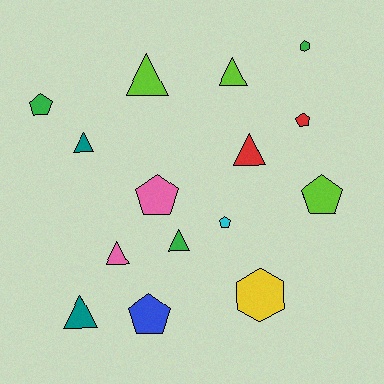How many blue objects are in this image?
There is 1 blue object.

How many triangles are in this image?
There are 7 triangles.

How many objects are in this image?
There are 15 objects.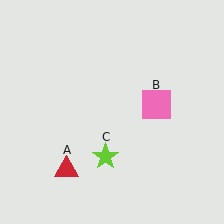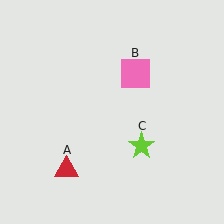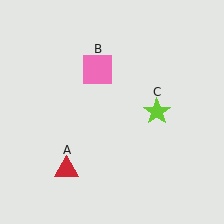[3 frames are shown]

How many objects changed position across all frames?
2 objects changed position: pink square (object B), lime star (object C).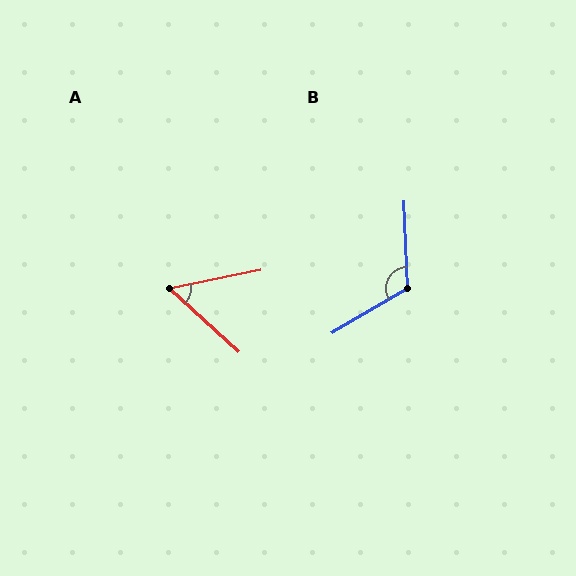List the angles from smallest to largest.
A (54°), B (118°).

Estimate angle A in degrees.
Approximately 54 degrees.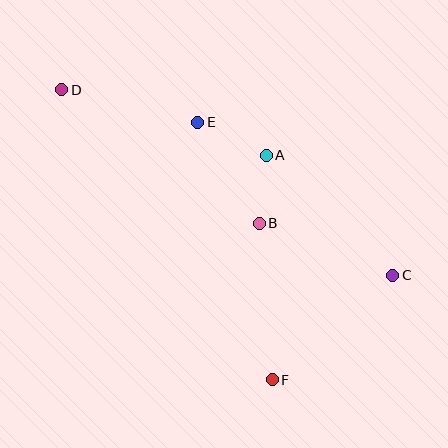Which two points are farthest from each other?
Points C and D are farthest from each other.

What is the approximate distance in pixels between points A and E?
The distance between A and E is approximately 76 pixels.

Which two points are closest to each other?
Points A and B are closest to each other.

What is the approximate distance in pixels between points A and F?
The distance between A and F is approximately 225 pixels.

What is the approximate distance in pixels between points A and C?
The distance between A and C is approximately 175 pixels.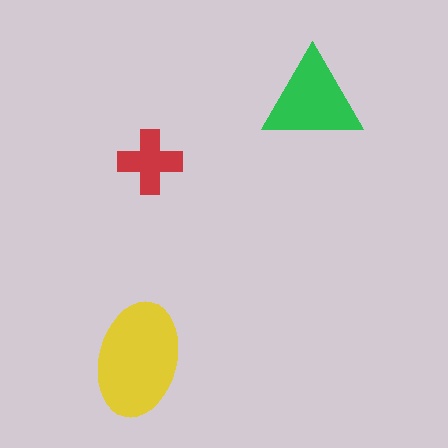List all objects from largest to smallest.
The yellow ellipse, the green triangle, the red cross.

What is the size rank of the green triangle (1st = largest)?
2nd.